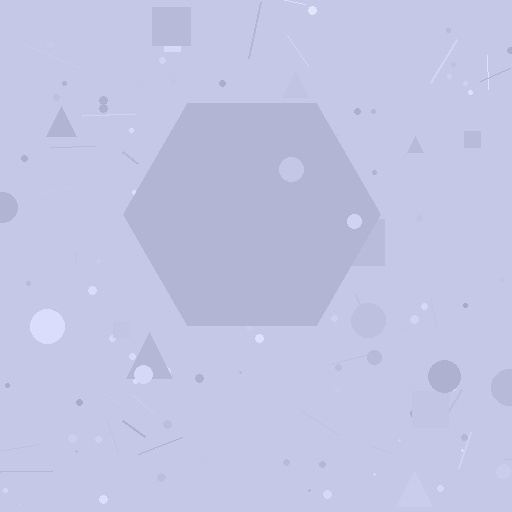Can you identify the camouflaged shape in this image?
The camouflaged shape is a hexagon.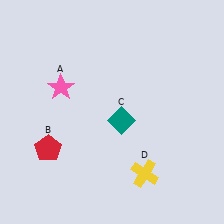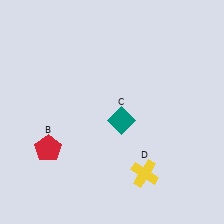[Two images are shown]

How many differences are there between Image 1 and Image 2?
There is 1 difference between the two images.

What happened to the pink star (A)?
The pink star (A) was removed in Image 2. It was in the top-left area of Image 1.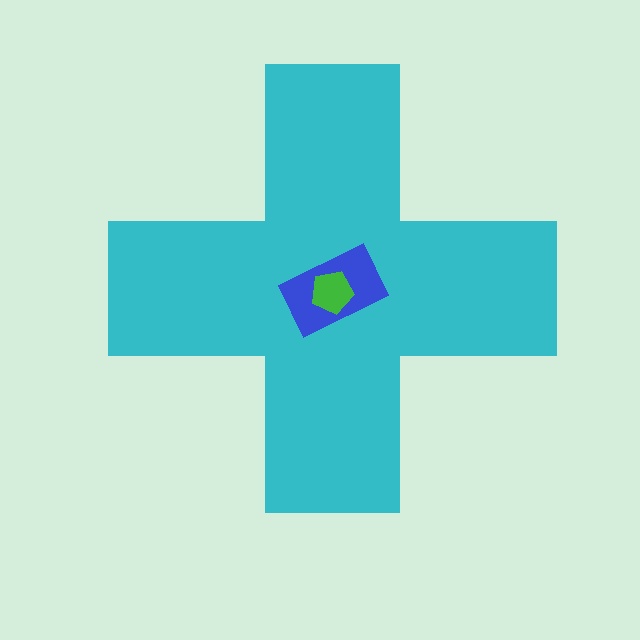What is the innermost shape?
The green pentagon.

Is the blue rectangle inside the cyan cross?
Yes.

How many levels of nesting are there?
3.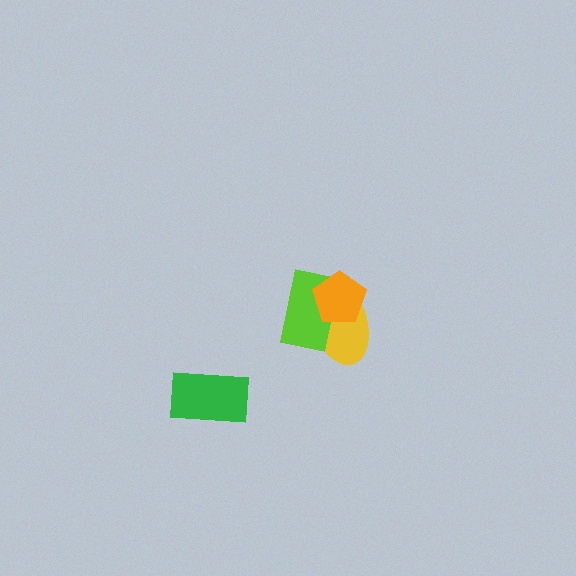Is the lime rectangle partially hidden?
Yes, it is partially covered by another shape.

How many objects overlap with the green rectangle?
0 objects overlap with the green rectangle.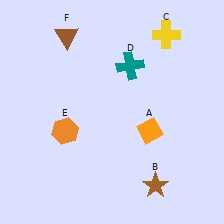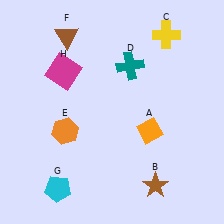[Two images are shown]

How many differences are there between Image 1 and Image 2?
There are 2 differences between the two images.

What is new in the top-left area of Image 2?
A magenta square (H) was added in the top-left area of Image 2.